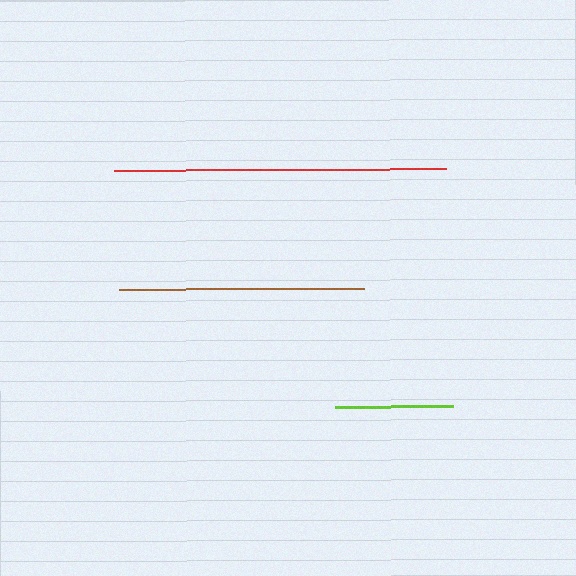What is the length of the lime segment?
The lime segment is approximately 118 pixels long.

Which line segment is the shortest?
The lime line is the shortest at approximately 118 pixels.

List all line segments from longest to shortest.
From longest to shortest: red, brown, lime.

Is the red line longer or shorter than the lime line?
The red line is longer than the lime line.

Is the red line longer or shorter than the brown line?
The red line is longer than the brown line.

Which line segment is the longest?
The red line is the longest at approximately 331 pixels.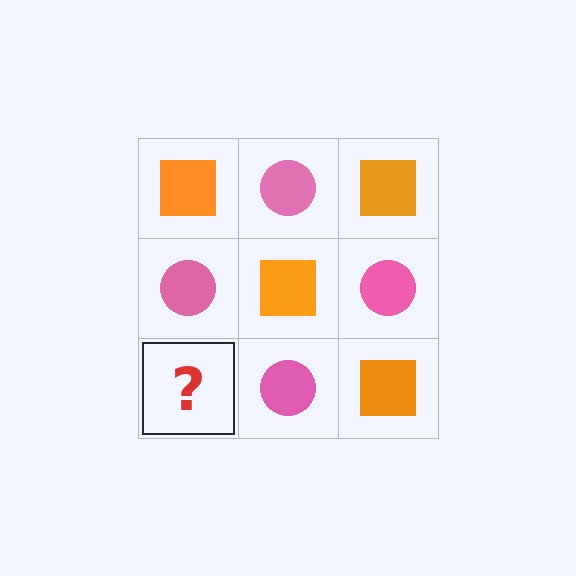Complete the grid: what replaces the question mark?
The question mark should be replaced with an orange square.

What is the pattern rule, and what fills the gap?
The rule is that it alternates orange square and pink circle in a checkerboard pattern. The gap should be filled with an orange square.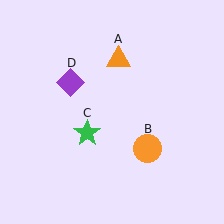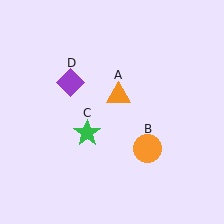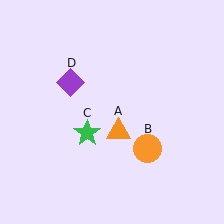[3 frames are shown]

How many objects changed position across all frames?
1 object changed position: orange triangle (object A).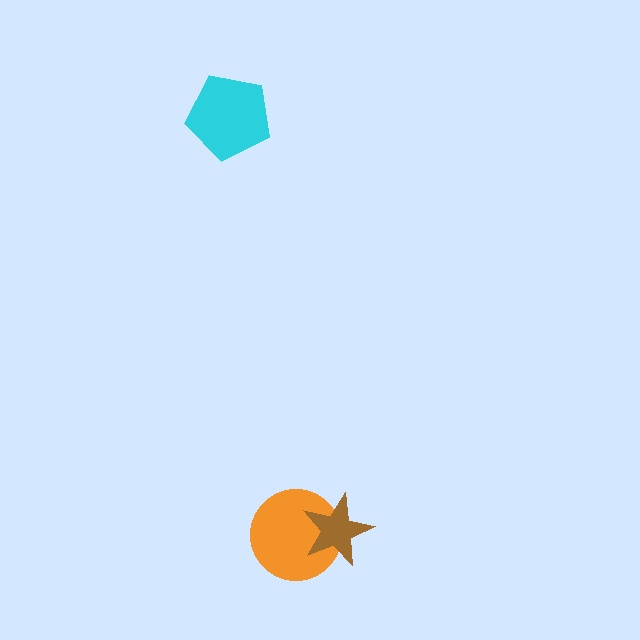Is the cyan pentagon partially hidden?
No, no other shape covers it.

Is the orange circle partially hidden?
Yes, it is partially covered by another shape.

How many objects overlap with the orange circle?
1 object overlaps with the orange circle.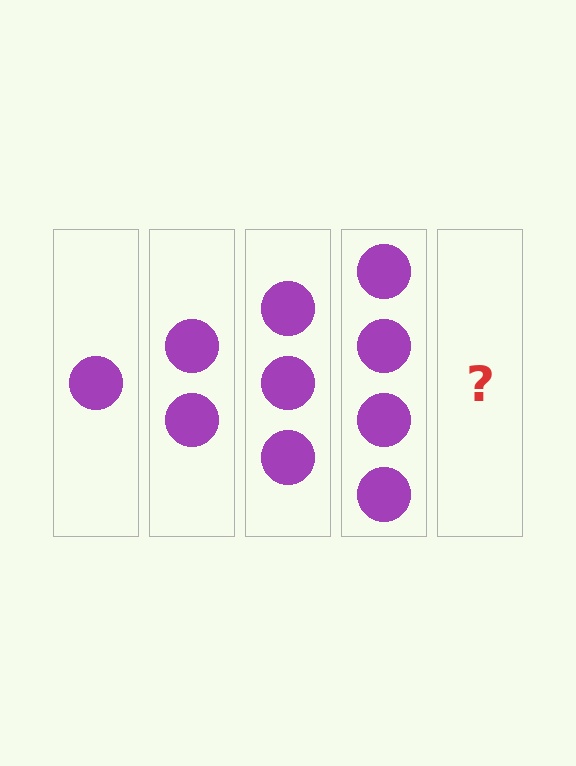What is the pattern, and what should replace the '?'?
The pattern is that each step adds one more circle. The '?' should be 5 circles.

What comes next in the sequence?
The next element should be 5 circles.